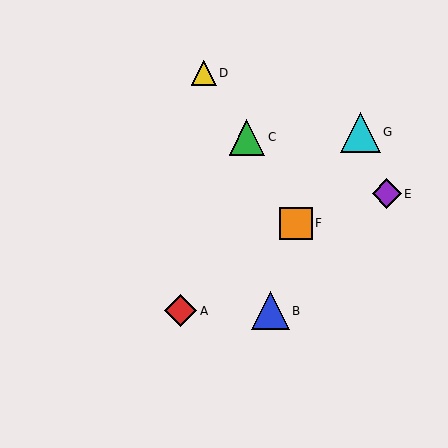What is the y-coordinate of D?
Object D is at y≈73.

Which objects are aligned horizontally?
Objects A, B are aligned horizontally.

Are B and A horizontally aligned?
Yes, both are at y≈311.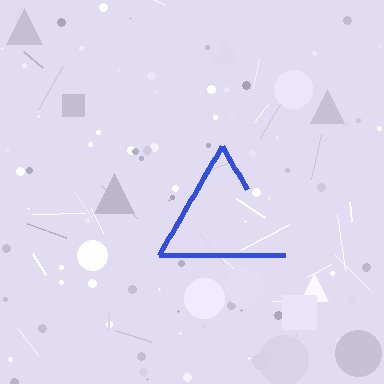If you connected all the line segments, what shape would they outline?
They would outline a triangle.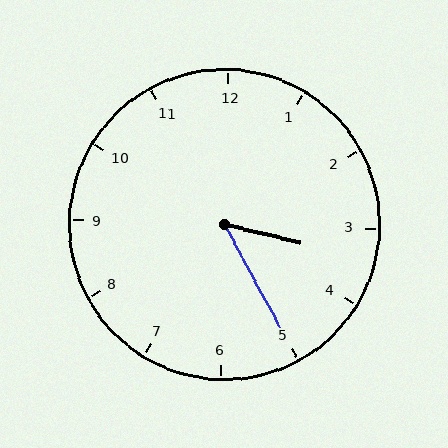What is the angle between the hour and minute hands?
Approximately 48 degrees.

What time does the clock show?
3:25.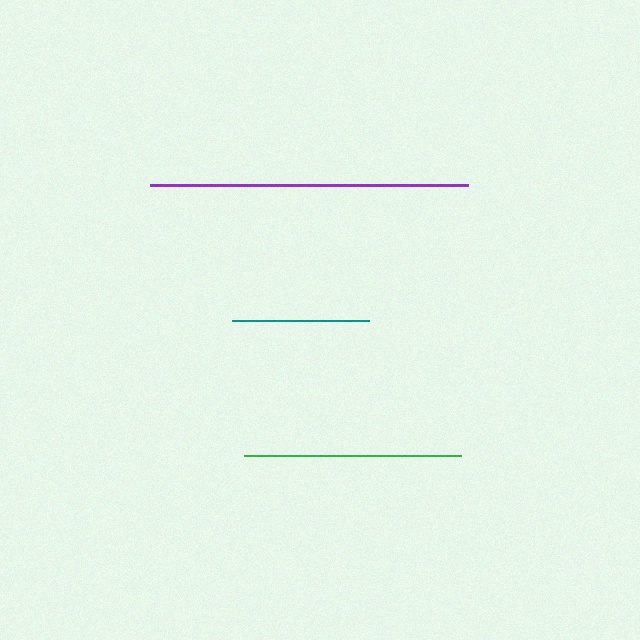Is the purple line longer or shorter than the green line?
The purple line is longer than the green line.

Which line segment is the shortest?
The teal line is the shortest at approximately 137 pixels.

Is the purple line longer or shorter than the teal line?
The purple line is longer than the teal line.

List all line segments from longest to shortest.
From longest to shortest: purple, green, teal.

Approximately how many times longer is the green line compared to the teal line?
The green line is approximately 1.6 times the length of the teal line.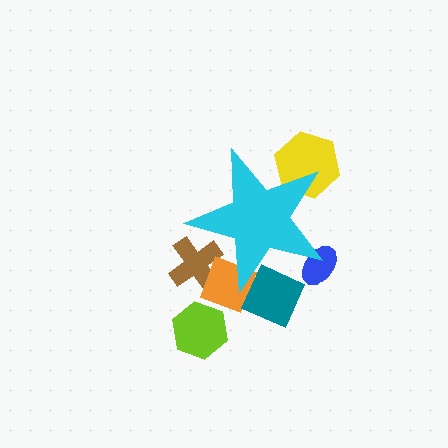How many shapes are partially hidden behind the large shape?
5 shapes are partially hidden.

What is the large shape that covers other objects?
A cyan star.